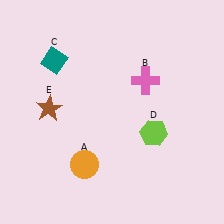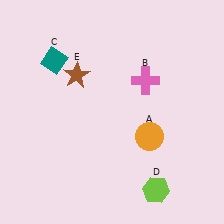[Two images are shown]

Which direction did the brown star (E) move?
The brown star (E) moved up.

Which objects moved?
The objects that moved are: the orange circle (A), the lime hexagon (D), the brown star (E).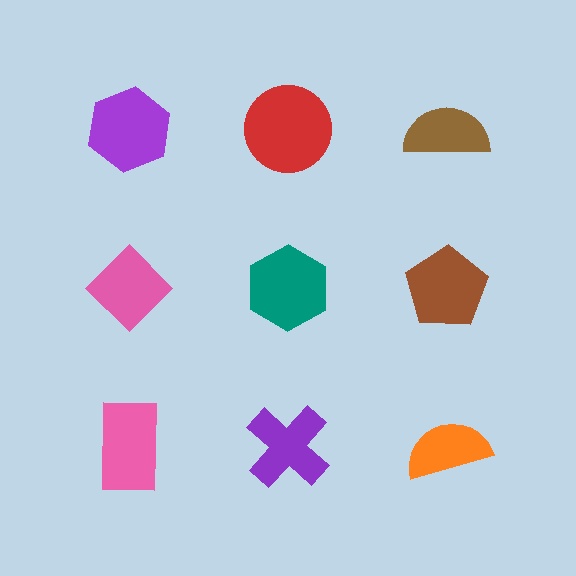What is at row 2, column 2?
A teal hexagon.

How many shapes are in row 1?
3 shapes.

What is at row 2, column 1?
A pink diamond.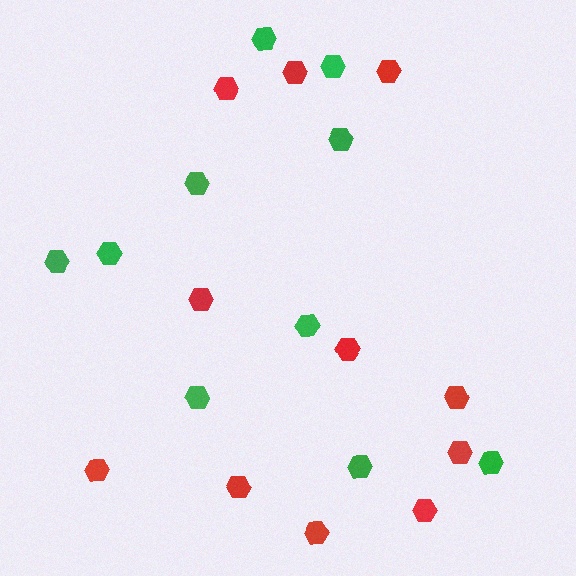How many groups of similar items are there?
There are 2 groups: one group of red hexagons (11) and one group of green hexagons (10).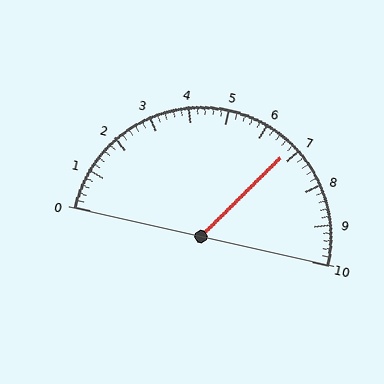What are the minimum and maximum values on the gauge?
The gauge ranges from 0 to 10.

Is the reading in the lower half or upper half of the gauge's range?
The reading is in the upper half of the range (0 to 10).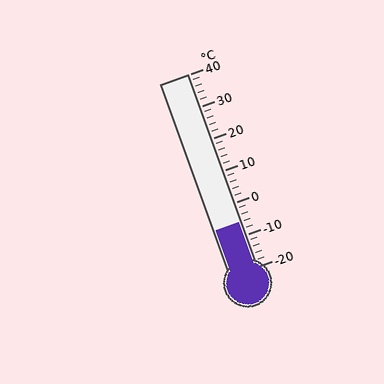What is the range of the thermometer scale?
The thermometer scale ranges from -20°C to 40°C.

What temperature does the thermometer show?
The thermometer shows approximately -6°C.